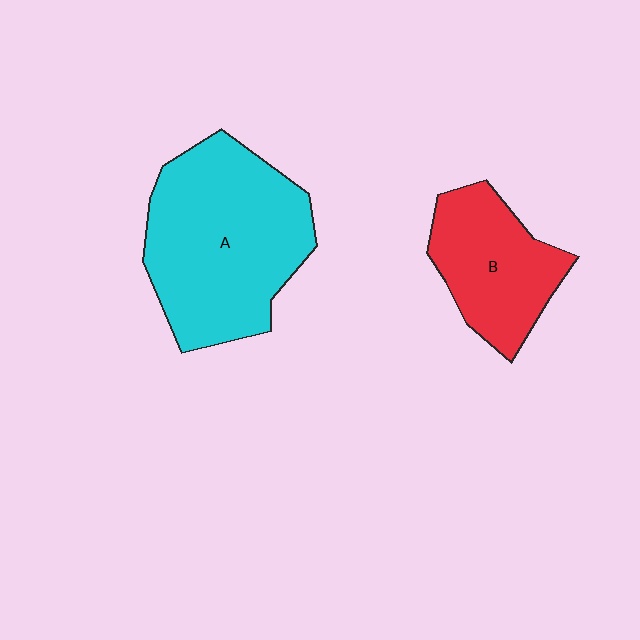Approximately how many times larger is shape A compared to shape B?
Approximately 1.8 times.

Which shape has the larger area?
Shape A (cyan).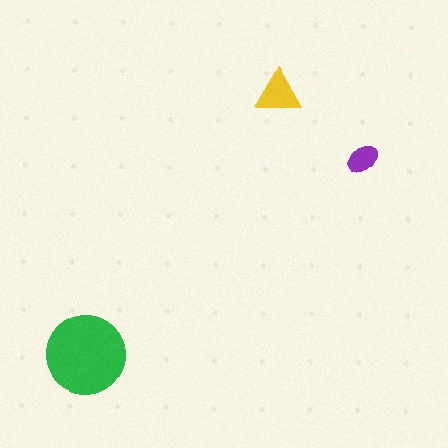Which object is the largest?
The green circle.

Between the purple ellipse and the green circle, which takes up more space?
The green circle.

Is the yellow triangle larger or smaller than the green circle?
Smaller.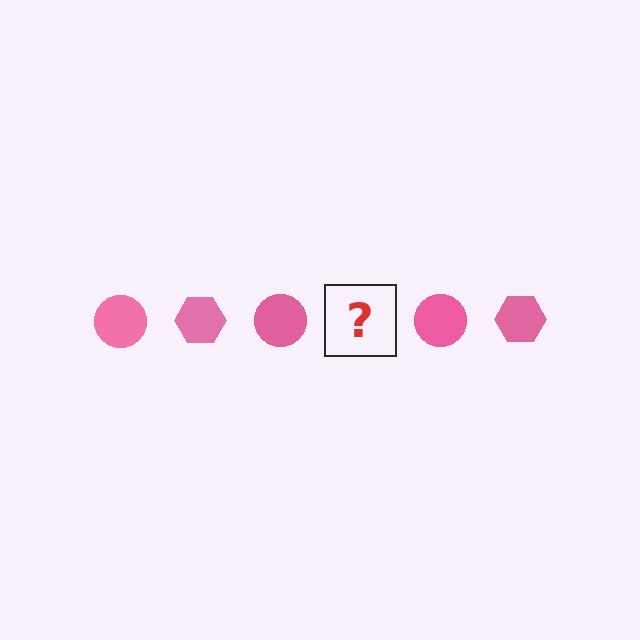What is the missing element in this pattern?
The missing element is a pink hexagon.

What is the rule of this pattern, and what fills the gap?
The rule is that the pattern cycles through circle, hexagon shapes in pink. The gap should be filled with a pink hexagon.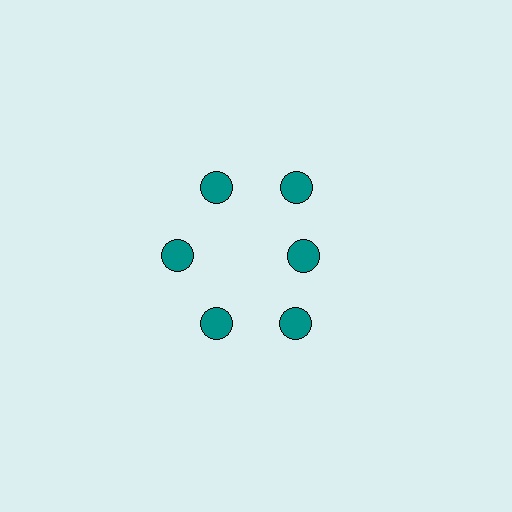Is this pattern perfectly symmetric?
No. The 6 teal circles are arranged in a ring, but one element near the 3 o'clock position is pulled inward toward the center, breaking the 6-fold rotational symmetry.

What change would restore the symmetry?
The symmetry would be restored by moving it outward, back onto the ring so that all 6 circles sit at equal angles and equal distance from the center.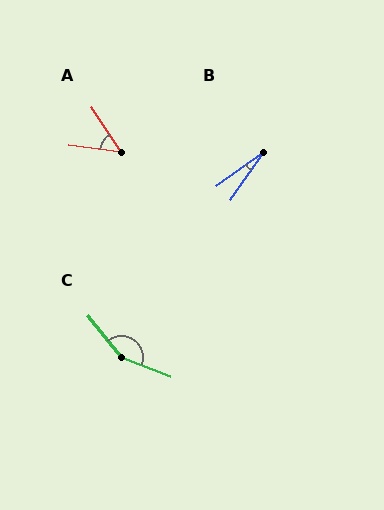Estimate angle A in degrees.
Approximately 49 degrees.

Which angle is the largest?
C, at approximately 149 degrees.